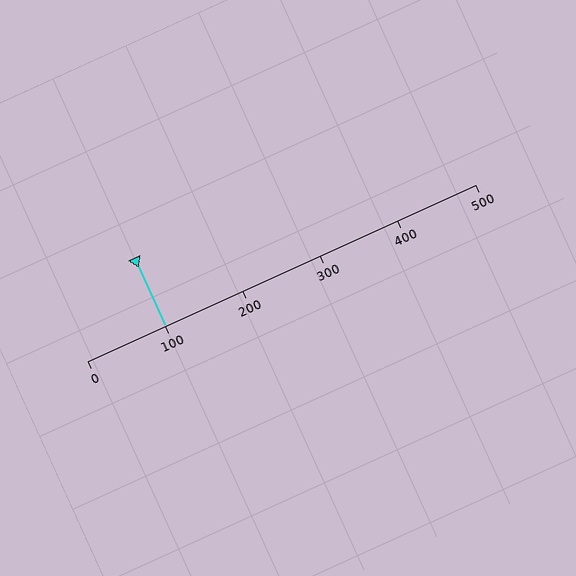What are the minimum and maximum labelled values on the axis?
The axis runs from 0 to 500.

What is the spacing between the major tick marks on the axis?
The major ticks are spaced 100 apart.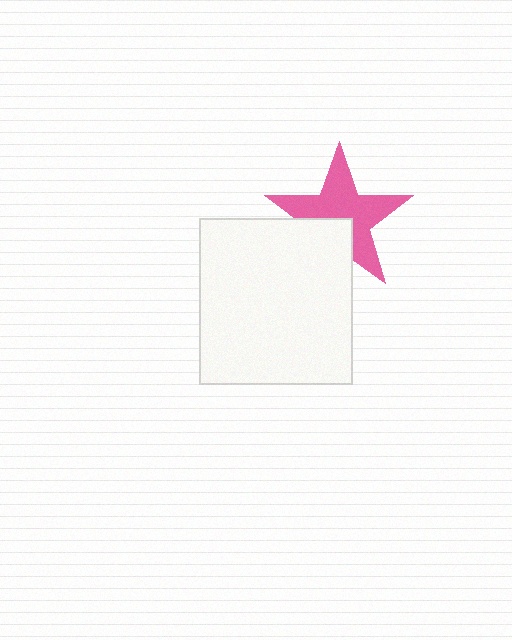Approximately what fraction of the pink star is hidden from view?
Roughly 32% of the pink star is hidden behind the white rectangle.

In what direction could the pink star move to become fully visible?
The pink star could move up. That would shift it out from behind the white rectangle entirely.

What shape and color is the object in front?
The object in front is a white rectangle.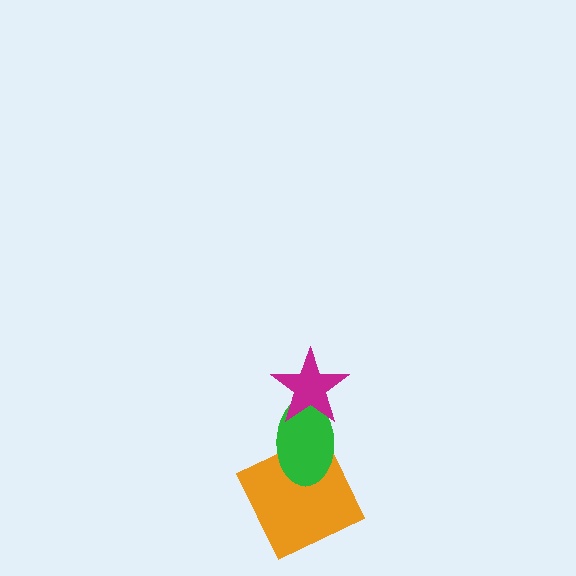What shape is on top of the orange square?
The green ellipse is on top of the orange square.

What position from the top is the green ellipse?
The green ellipse is 2nd from the top.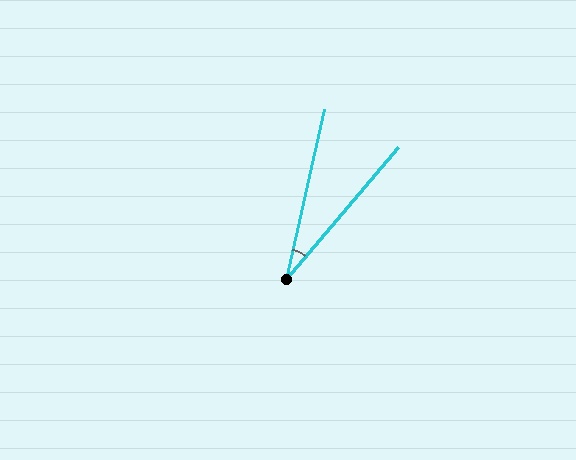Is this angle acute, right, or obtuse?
It is acute.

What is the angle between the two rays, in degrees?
Approximately 28 degrees.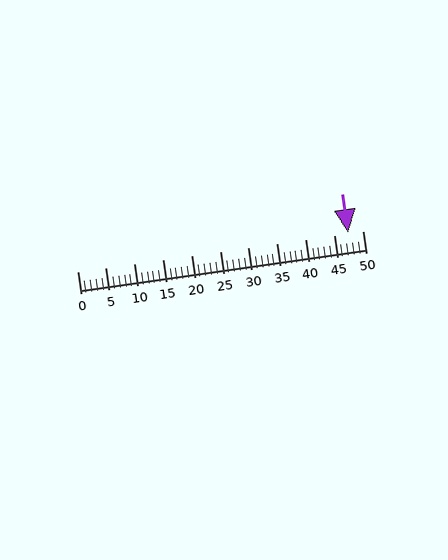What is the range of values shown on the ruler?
The ruler shows values from 0 to 50.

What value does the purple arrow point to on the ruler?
The purple arrow points to approximately 48.